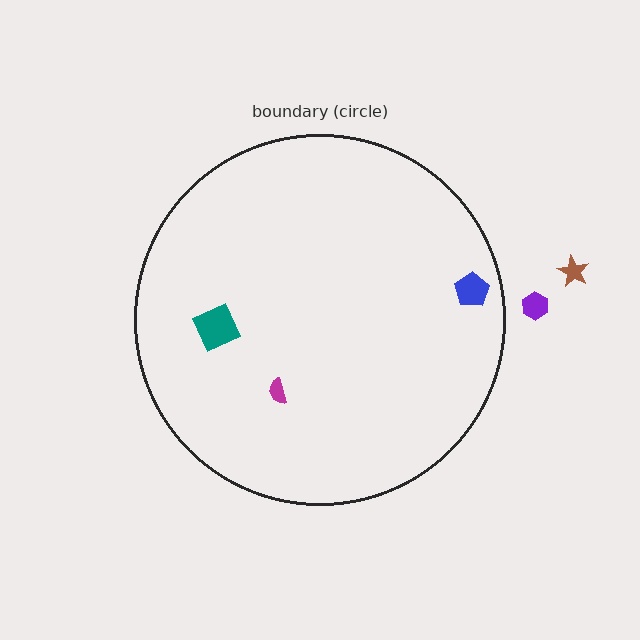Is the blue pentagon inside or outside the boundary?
Inside.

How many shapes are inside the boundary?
3 inside, 2 outside.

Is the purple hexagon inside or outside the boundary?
Outside.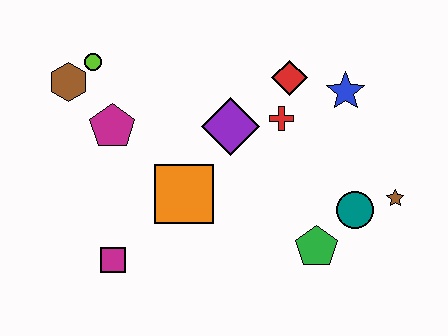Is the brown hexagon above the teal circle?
Yes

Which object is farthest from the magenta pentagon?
The brown star is farthest from the magenta pentagon.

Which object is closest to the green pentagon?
The teal circle is closest to the green pentagon.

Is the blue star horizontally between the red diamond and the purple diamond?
No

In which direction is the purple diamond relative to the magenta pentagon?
The purple diamond is to the right of the magenta pentagon.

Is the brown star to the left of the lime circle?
No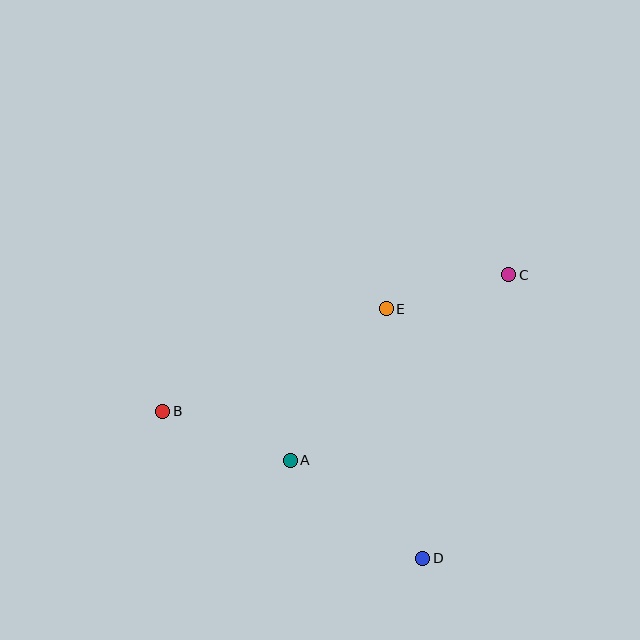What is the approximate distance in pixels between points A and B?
The distance between A and B is approximately 137 pixels.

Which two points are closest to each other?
Points C and E are closest to each other.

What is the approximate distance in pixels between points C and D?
The distance between C and D is approximately 296 pixels.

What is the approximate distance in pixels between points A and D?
The distance between A and D is approximately 165 pixels.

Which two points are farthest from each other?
Points B and C are farthest from each other.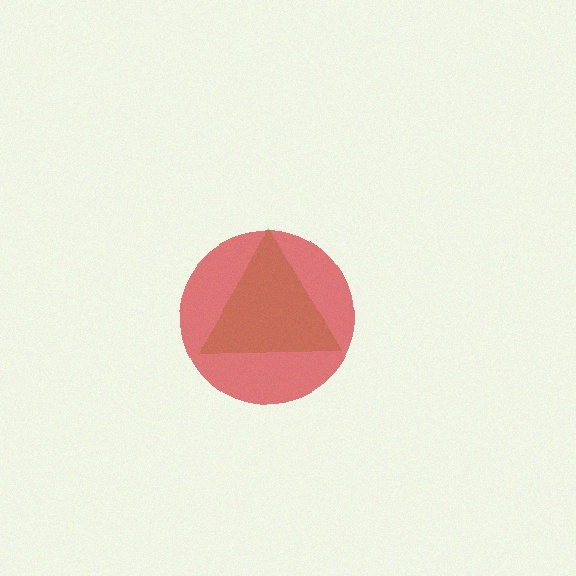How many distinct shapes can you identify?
There are 2 distinct shapes: a lime triangle, a red circle.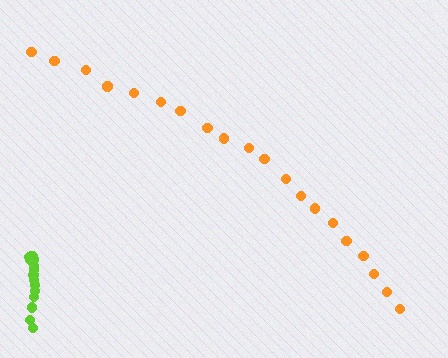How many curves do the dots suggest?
There are 2 distinct paths.